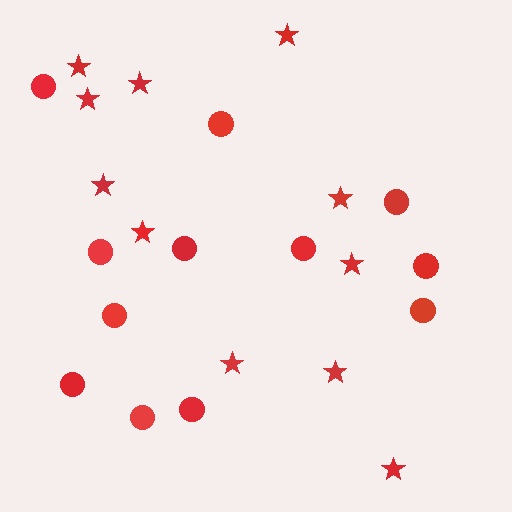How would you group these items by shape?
There are 2 groups: one group of stars (11) and one group of circles (12).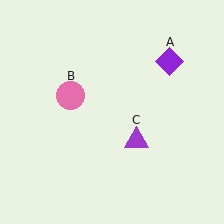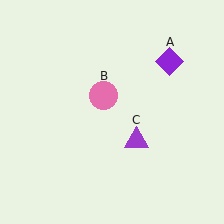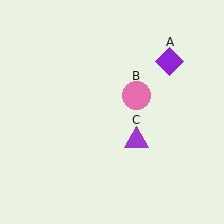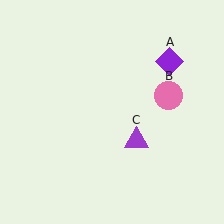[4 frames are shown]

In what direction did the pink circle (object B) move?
The pink circle (object B) moved right.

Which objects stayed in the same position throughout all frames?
Purple diamond (object A) and purple triangle (object C) remained stationary.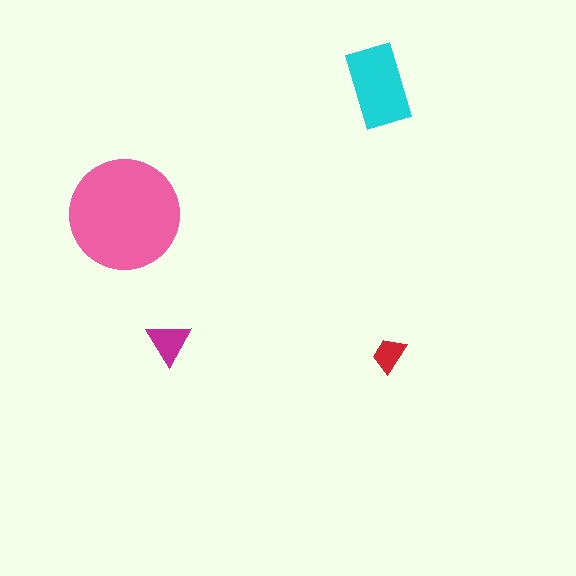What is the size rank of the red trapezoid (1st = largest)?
4th.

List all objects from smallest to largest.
The red trapezoid, the magenta triangle, the cyan rectangle, the pink circle.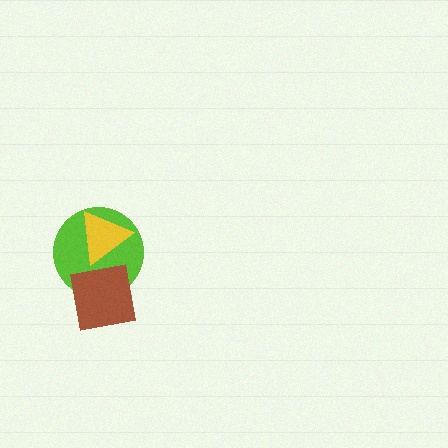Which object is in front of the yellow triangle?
The brown square is in front of the yellow triangle.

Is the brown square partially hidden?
No, no other shape covers it.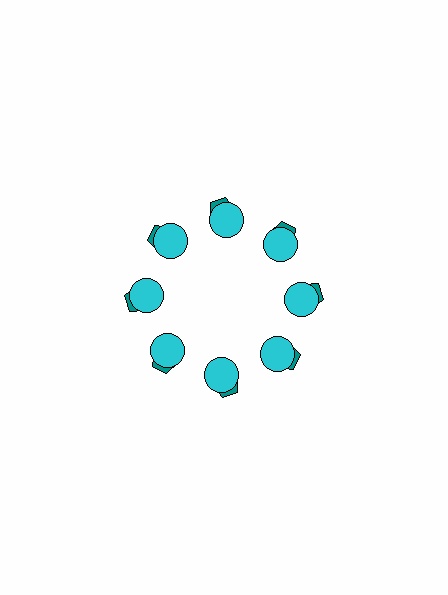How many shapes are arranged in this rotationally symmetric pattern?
There are 16 shapes, arranged in 8 groups of 2.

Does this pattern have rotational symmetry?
Yes, this pattern has 8-fold rotational symmetry. It looks the same after rotating 45 degrees around the center.